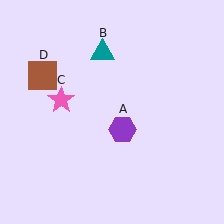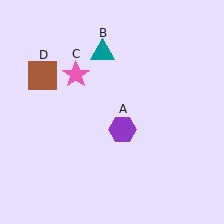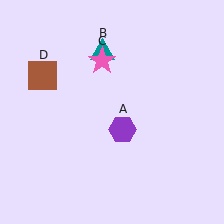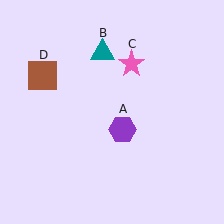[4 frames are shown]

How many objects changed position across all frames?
1 object changed position: pink star (object C).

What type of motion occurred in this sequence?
The pink star (object C) rotated clockwise around the center of the scene.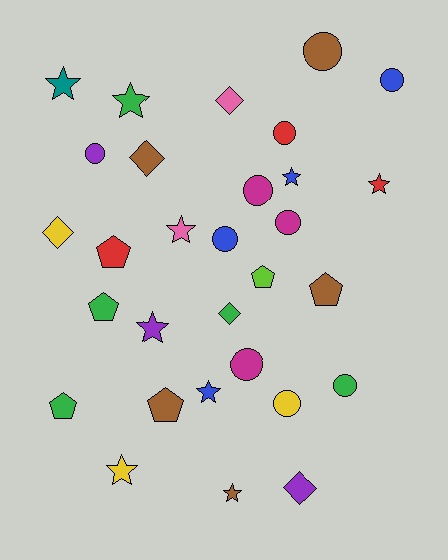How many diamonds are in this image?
There are 5 diamonds.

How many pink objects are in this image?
There are 2 pink objects.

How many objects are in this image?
There are 30 objects.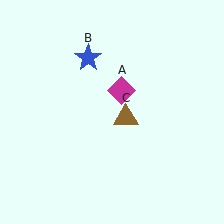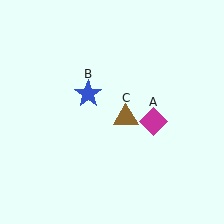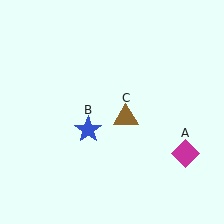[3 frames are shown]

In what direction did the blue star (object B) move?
The blue star (object B) moved down.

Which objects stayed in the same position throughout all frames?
Brown triangle (object C) remained stationary.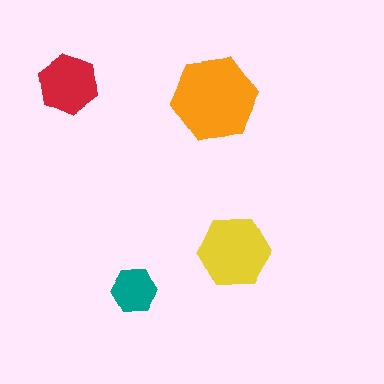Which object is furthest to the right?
The yellow hexagon is rightmost.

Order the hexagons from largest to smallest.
the orange one, the yellow one, the red one, the teal one.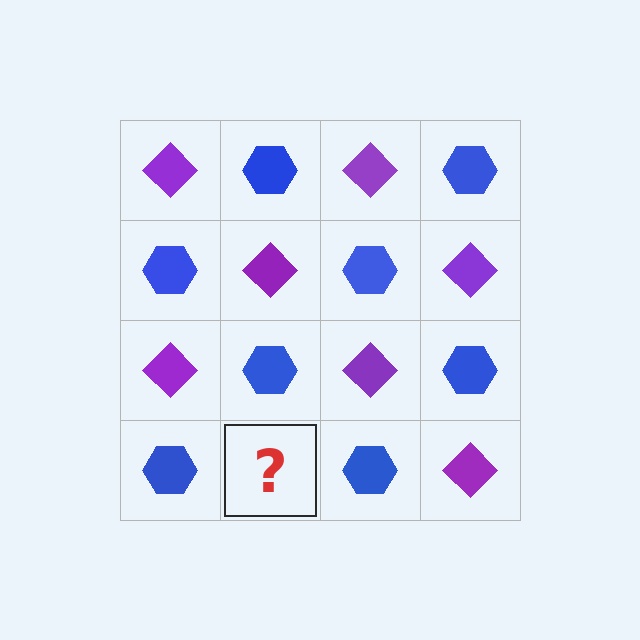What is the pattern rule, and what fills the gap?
The rule is that it alternates purple diamond and blue hexagon in a checkerboard pattern. The gap should be filled with a purple diamond.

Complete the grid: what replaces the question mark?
The question mark should be replaced with a purple diamond.